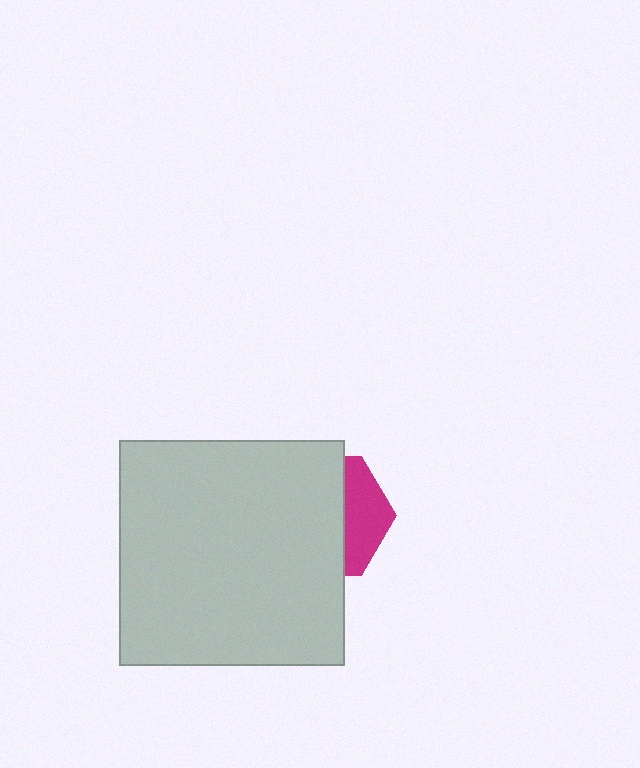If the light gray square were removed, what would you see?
You would see the complete magenta hexagon.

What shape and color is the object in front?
The object in front is a light gray square.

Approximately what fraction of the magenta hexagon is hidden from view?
Roughly 68% of the magenta hexagon is hidden behind the light gray square.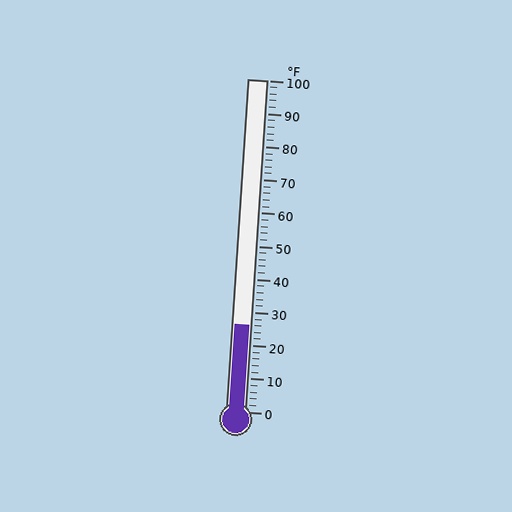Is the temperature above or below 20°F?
The temperature is above 20°F.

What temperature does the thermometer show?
The thermometer shows approximately 26°F.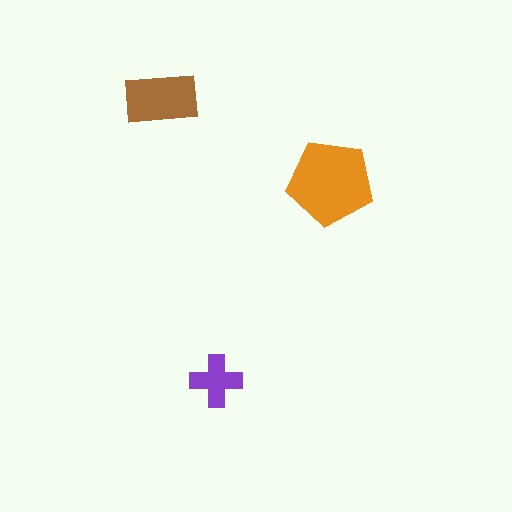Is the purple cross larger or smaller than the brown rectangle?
Smaller.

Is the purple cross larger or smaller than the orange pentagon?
Smaller.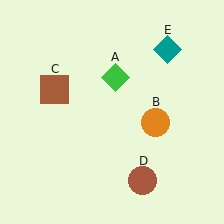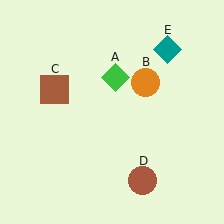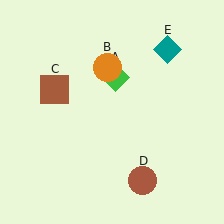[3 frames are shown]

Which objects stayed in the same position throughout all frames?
Green diamond (object A) and brown square (object C) and brown circle (object D) and teal diamond (object E) remained stationary.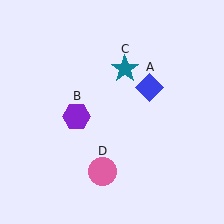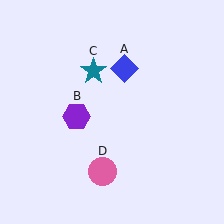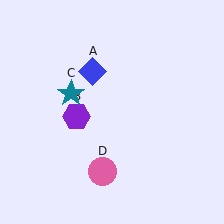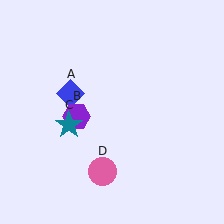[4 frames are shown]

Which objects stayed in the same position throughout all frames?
Purple hexagon (object B) and pink circle (object D) remained stationary.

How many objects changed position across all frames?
2 objects changed position: blue diamond (object A), teal star (object C).